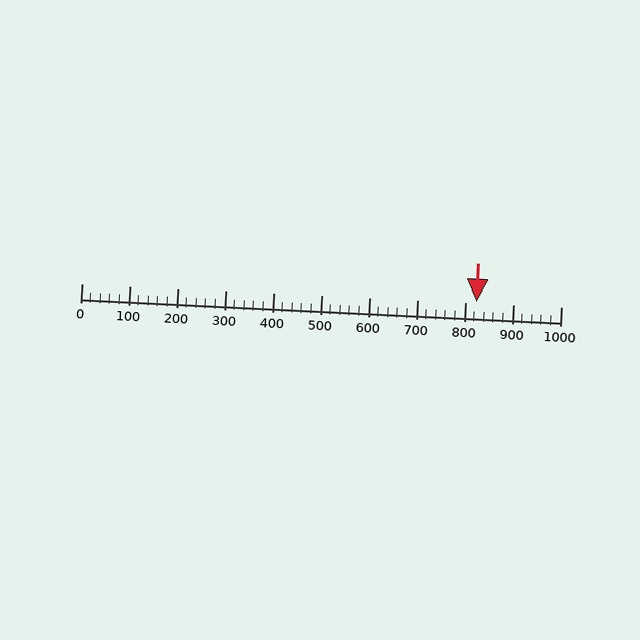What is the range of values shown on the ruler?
The ruler shows values from 0 to 1000.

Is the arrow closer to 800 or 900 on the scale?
The arrow is closer to 800.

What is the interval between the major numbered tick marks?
The major tick marks are spaced 100 units apart.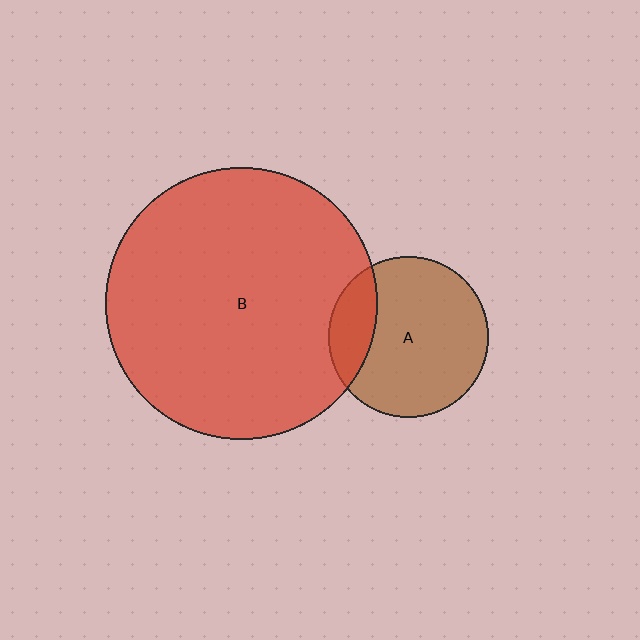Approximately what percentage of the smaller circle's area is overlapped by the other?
Approximately 20%.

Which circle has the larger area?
Circle B (red).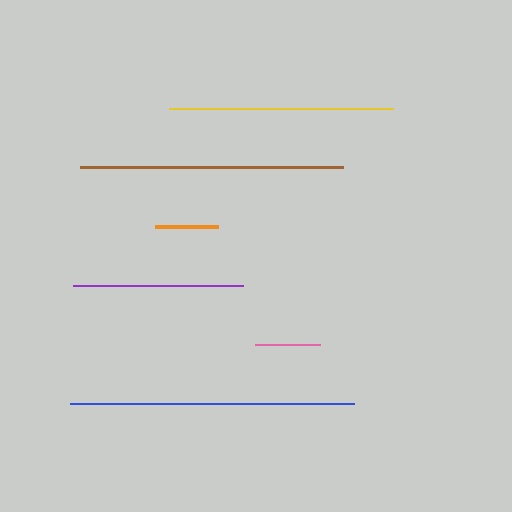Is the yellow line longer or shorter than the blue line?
The blue line is longer than the yellow line.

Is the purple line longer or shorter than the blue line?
The blue line is longer than the purple line.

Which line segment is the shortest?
The orange line is the shortest at approximately 64 pixels.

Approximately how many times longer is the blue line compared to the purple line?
The blue line is approximately 1.7 times the length of the purple line.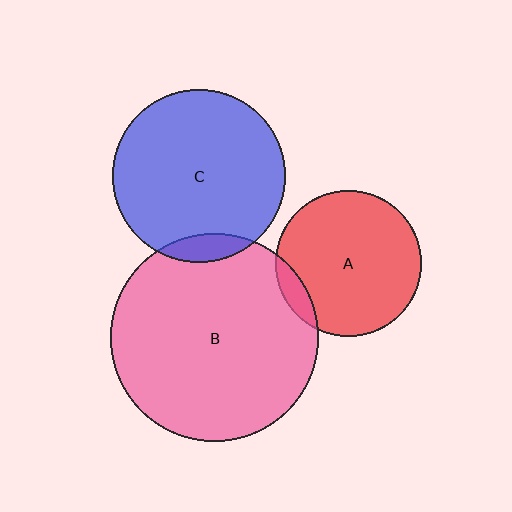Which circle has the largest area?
Circle B (pink).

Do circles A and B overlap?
Yes.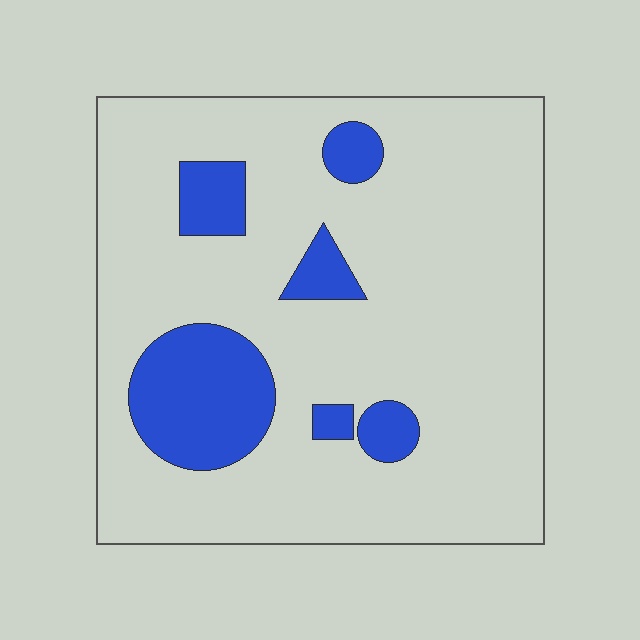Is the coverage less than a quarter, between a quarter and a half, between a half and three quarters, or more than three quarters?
Less than a quarter.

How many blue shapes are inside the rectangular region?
6.